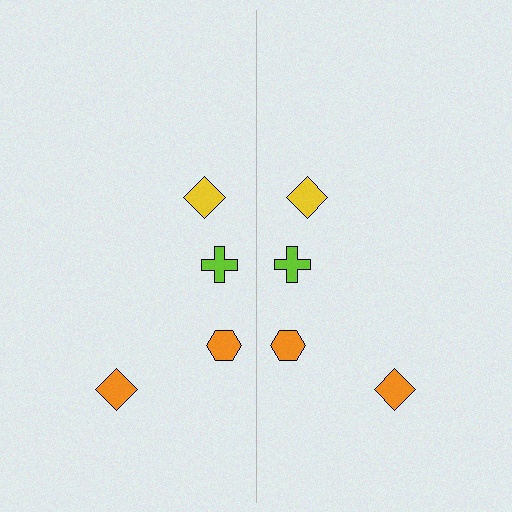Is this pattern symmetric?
Yes, this pattern has bilateral (reflection) symmetry.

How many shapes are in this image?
There are 8 shapes in this image.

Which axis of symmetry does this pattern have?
The pattern has a vertical axis of symmetry running through the center of the image.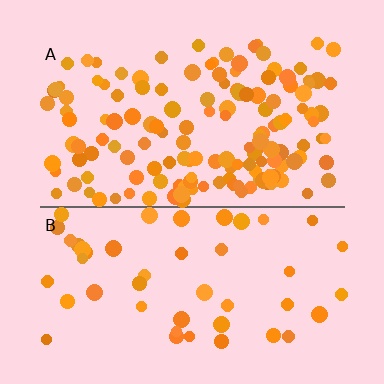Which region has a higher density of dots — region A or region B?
A (the top).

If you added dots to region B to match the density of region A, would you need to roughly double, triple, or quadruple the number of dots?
Approximately triple.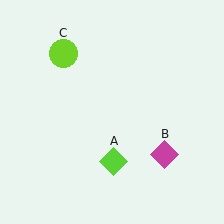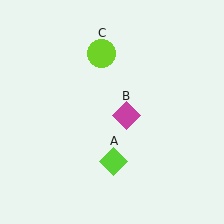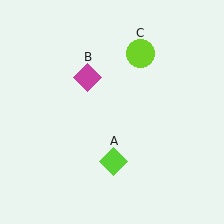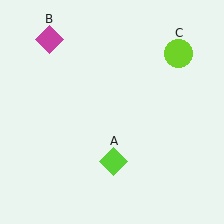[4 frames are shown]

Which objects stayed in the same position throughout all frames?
Lime diamond (object A) remained stationary.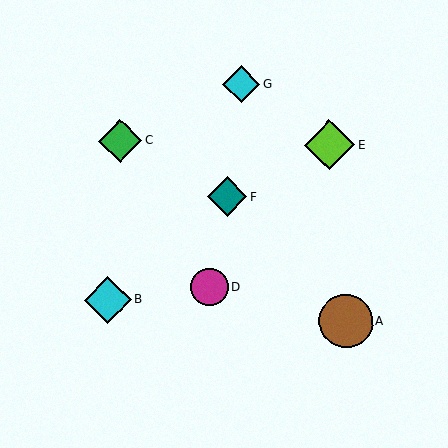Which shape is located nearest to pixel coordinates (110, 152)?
The green diamond (labeled C) at (120, 141) is nearest to that location.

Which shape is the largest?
The brown circle (labeled A) is the largest.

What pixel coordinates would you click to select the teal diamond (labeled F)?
Click at (227, 197) to select the teal diamond F.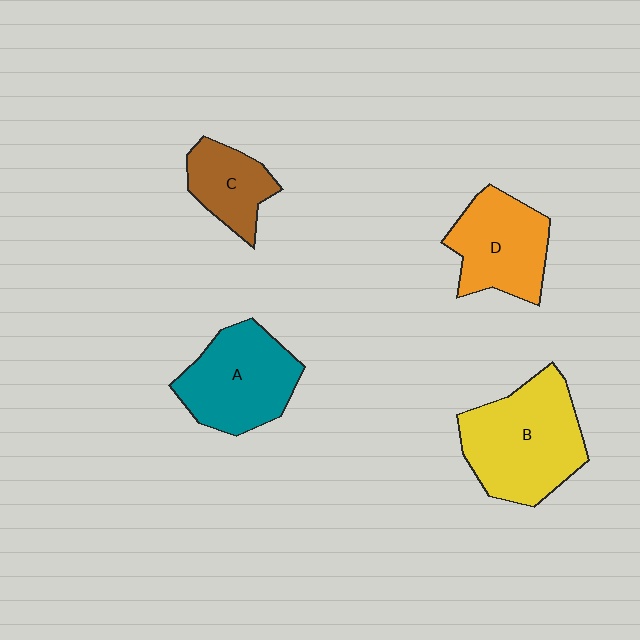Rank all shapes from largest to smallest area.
From largest to smallest: B (yellow), A (teal), D (orange), C (brown).